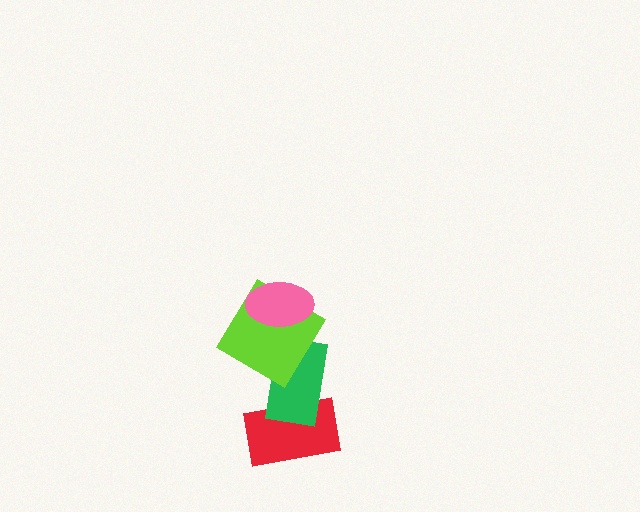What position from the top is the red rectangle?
The red rectangle is 4th from the top.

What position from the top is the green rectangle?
The green rectangle is 3rd from the top.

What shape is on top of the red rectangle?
The green rectangle is on top of the red rectangle.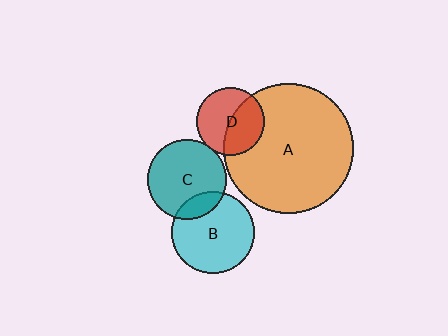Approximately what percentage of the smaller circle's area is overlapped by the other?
Approximately 45%.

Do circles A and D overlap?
Yes.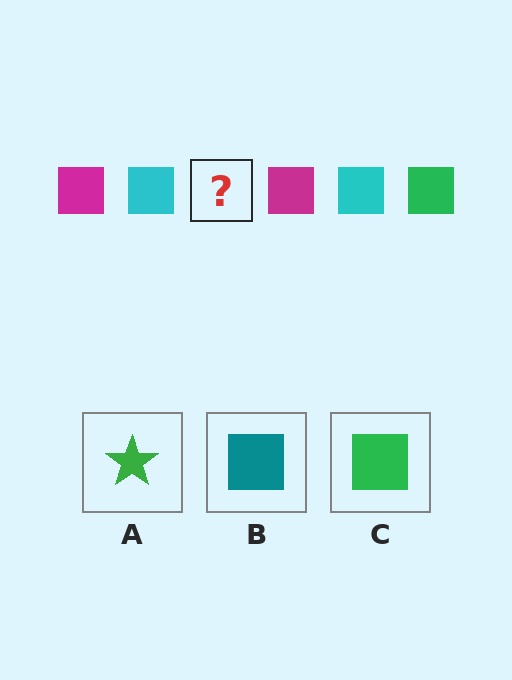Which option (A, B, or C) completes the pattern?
C.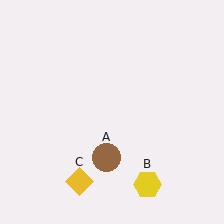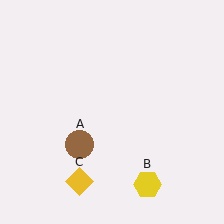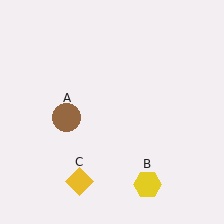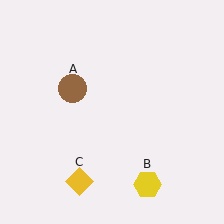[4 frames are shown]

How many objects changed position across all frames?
1 object changed position: brown circle (object A).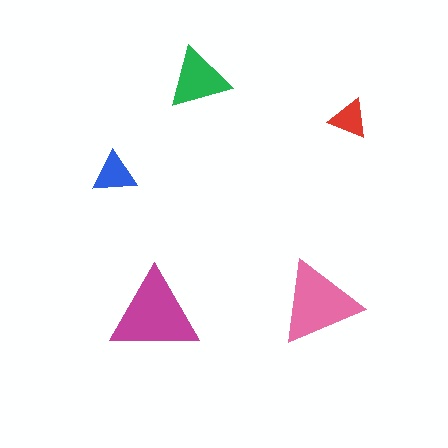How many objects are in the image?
There are 5 objects in the image.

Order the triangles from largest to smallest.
the magenta one, the pink one, the green one, the blue one, the red one.